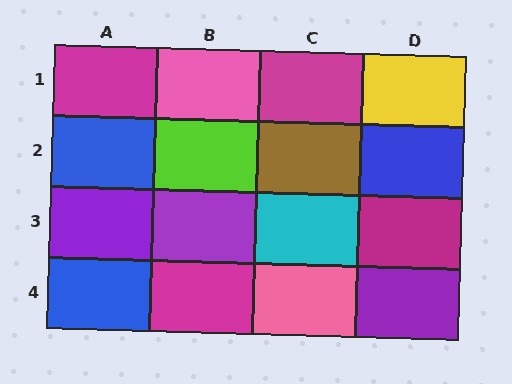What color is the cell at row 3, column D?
Magenta.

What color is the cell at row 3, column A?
Purple.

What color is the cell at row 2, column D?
Blue.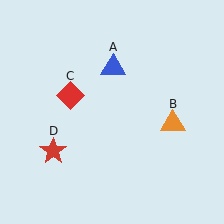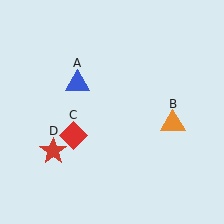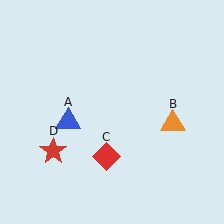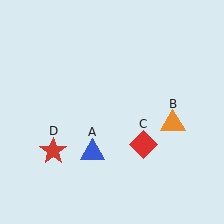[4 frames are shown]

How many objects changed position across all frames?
2 objects changed position: blue triangle (object A), red diamond (object C).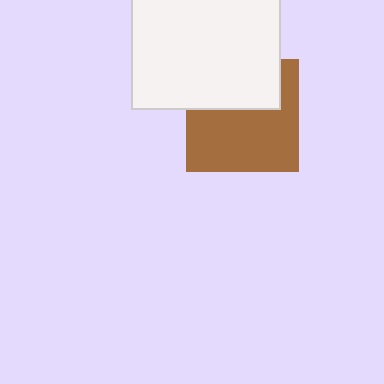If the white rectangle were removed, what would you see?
You would see the complete brown square.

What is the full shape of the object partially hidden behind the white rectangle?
The partially hidden object is a brown square.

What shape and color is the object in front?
The object in front is a white rectangle.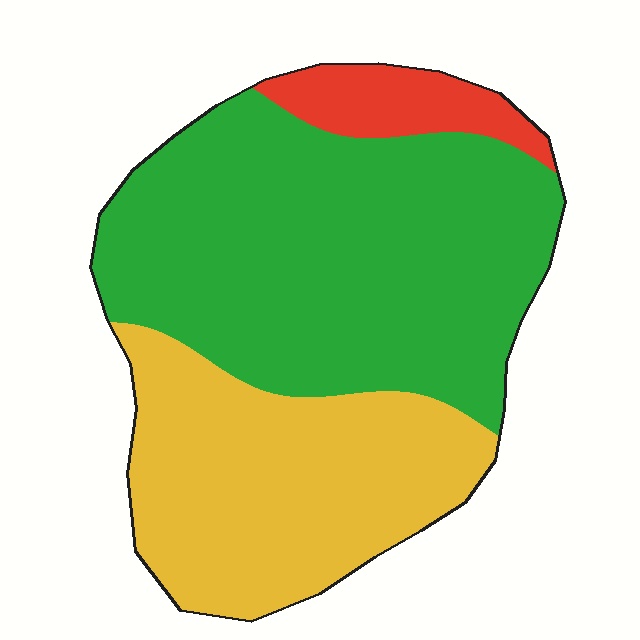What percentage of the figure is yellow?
Yellow covers roughly 35% of the figure.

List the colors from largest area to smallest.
From largest to smallest: green, yellow, red.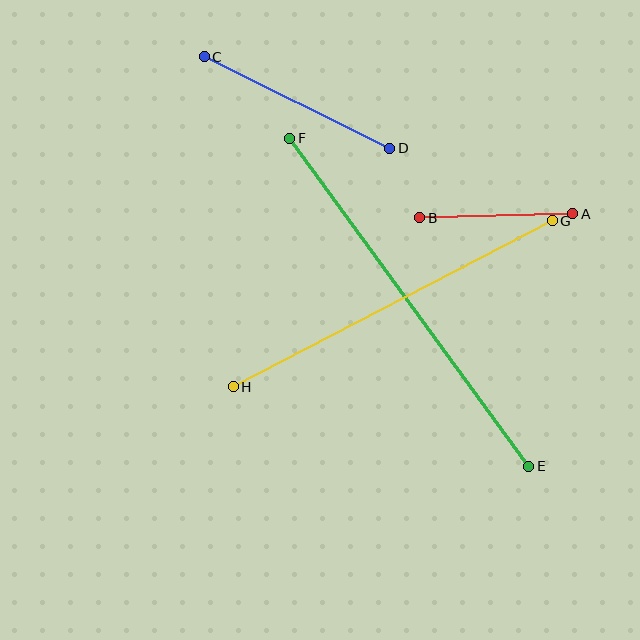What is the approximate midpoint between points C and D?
The midpoint is at approximately (297, 102) pixels.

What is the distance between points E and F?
The distance is approximately 406 pixels.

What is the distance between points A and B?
The distance is approximately 153 pixels.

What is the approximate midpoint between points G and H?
The midpoint is at approximately (393, 304) pixels.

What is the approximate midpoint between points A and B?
The midpoint is at approximately (496, 216) pixels.